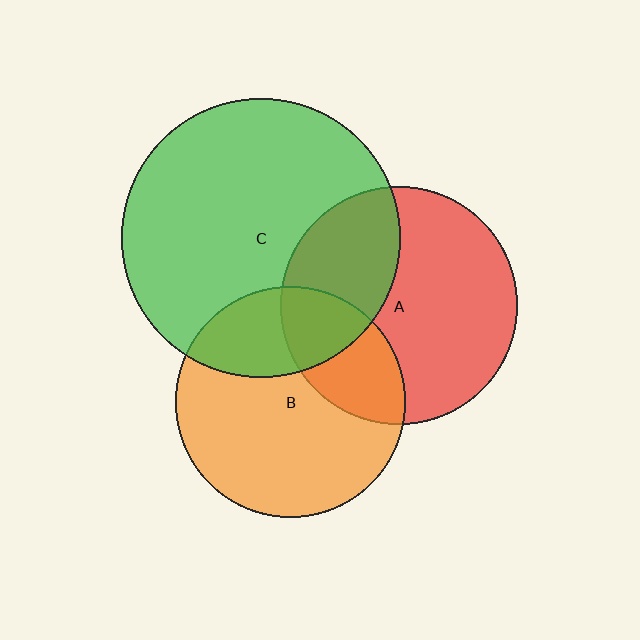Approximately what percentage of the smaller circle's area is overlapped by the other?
Approximately 25%.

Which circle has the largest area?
Circle C (green).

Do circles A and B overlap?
Yes.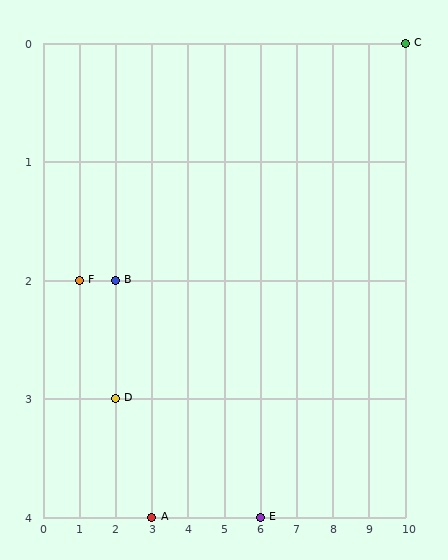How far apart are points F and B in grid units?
Points F and B are 1 column apart.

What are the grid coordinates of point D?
Point D is at grid coordinates (2, 3).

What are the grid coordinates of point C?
Point C is at grid coordinates (10, 0).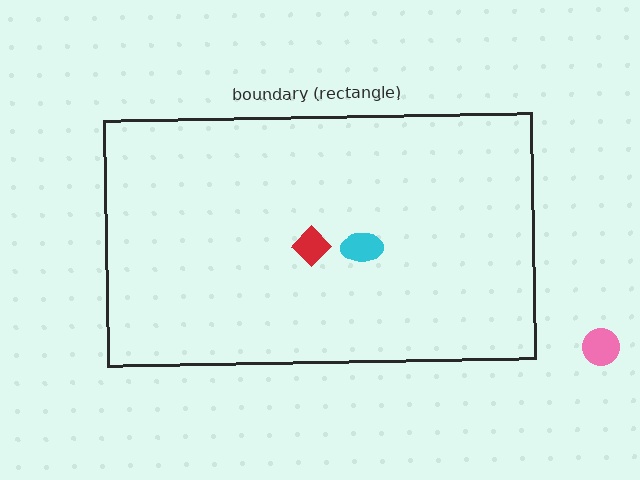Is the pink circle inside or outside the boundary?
Outside.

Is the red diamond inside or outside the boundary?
Inside.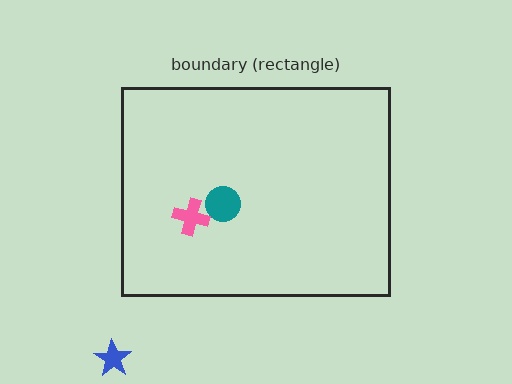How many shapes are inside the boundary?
2 inside, 1 outside.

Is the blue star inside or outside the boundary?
Outside.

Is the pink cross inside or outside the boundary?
Inside.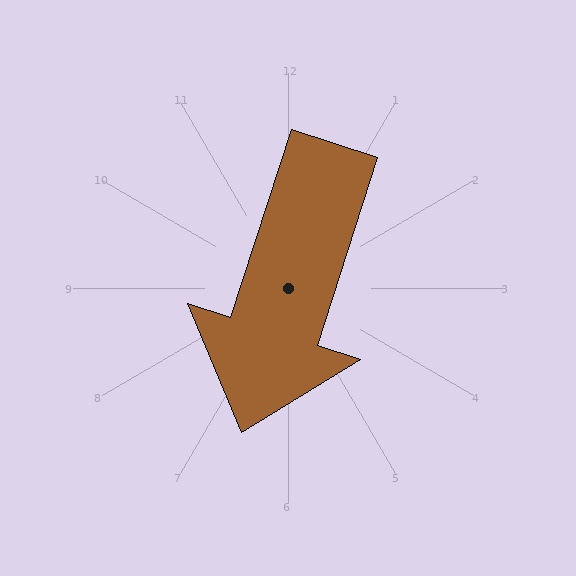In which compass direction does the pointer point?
South.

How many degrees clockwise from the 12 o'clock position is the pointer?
Approximately 198 degrees.